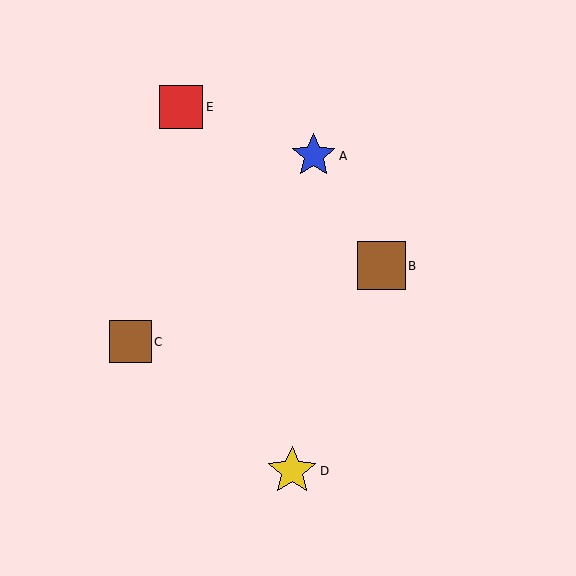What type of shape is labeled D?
Shape D is a yellow star.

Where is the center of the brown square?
The center of the brown square is at (130, 342).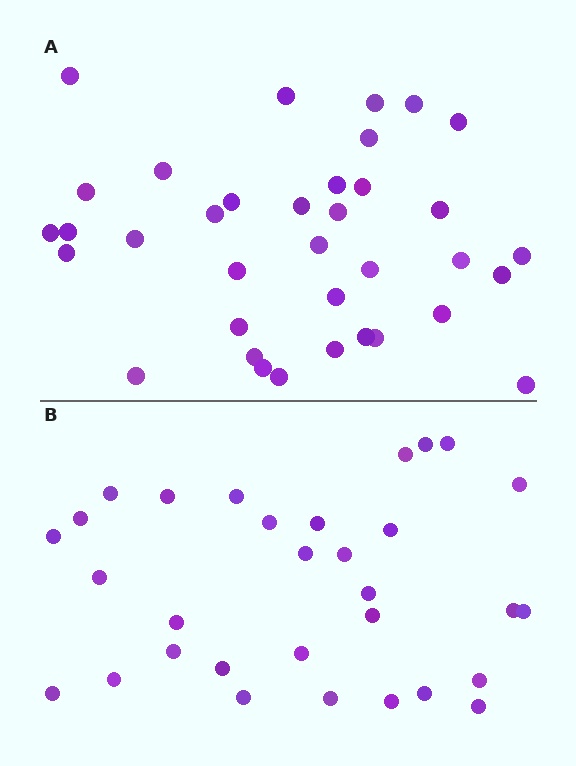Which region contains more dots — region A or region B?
Region A (the top region) has more dots.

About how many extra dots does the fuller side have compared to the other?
Region A has about 5 more dots than region B.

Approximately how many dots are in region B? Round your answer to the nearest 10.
About 30 dots. (The exact count is 31, which rounds to 30.)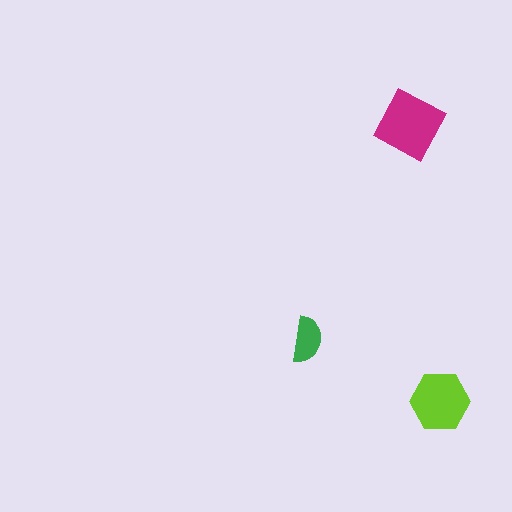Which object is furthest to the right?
The lime hexagon is rightmost.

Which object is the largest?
The magenta diamond.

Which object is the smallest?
The green semicircle.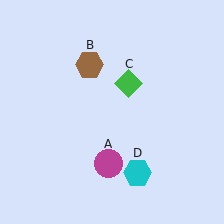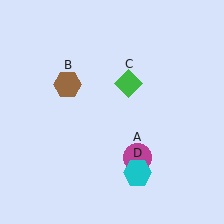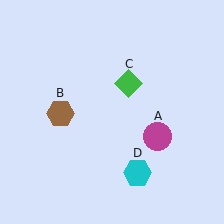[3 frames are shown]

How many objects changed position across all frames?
2 objects changed position: magenta circle (object A), brown hexagon (object B).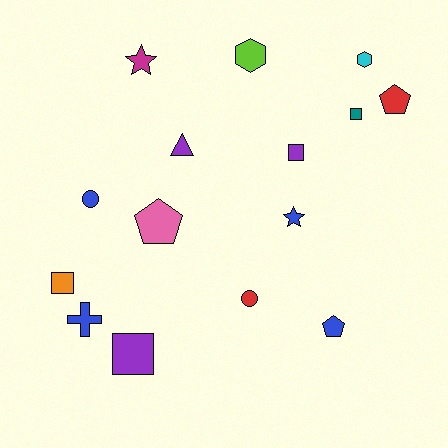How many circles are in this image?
There are 2 circles.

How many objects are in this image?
There are 15 objects.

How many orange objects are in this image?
There is 1 orange object.